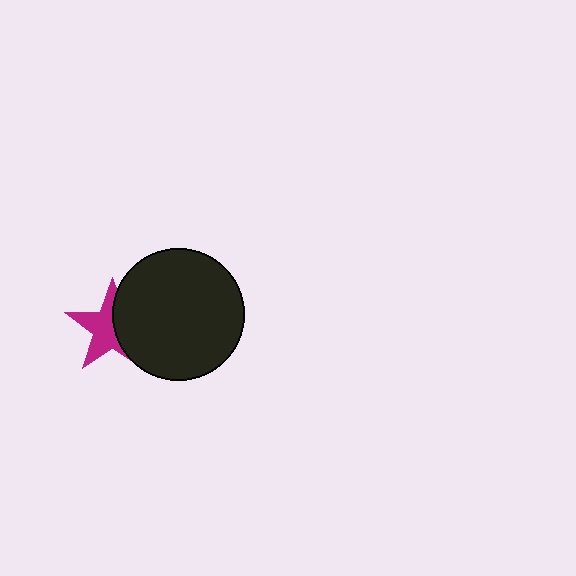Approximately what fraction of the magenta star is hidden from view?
Roughly 44% of the magenta star is hidden behind the black circle.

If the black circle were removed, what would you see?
You would see the complete magenta star.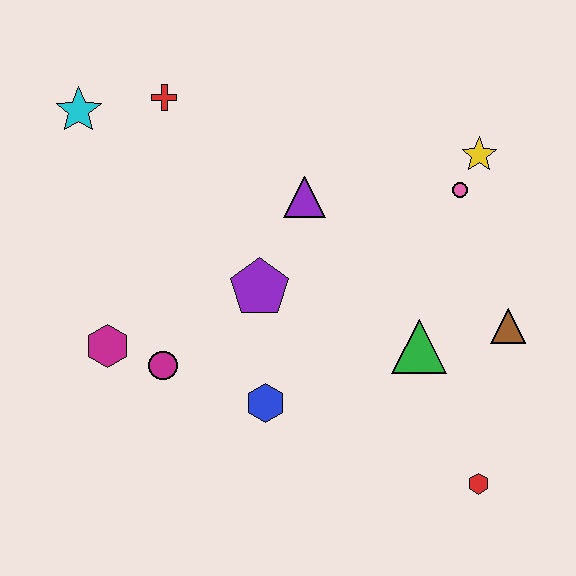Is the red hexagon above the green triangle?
No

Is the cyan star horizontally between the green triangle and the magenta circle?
No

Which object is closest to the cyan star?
The red cross is closest to the cyan star.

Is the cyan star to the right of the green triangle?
No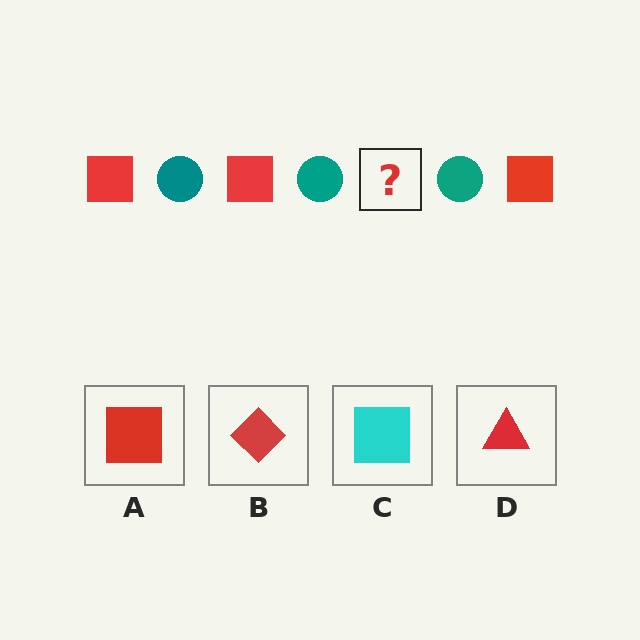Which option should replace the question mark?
Option A.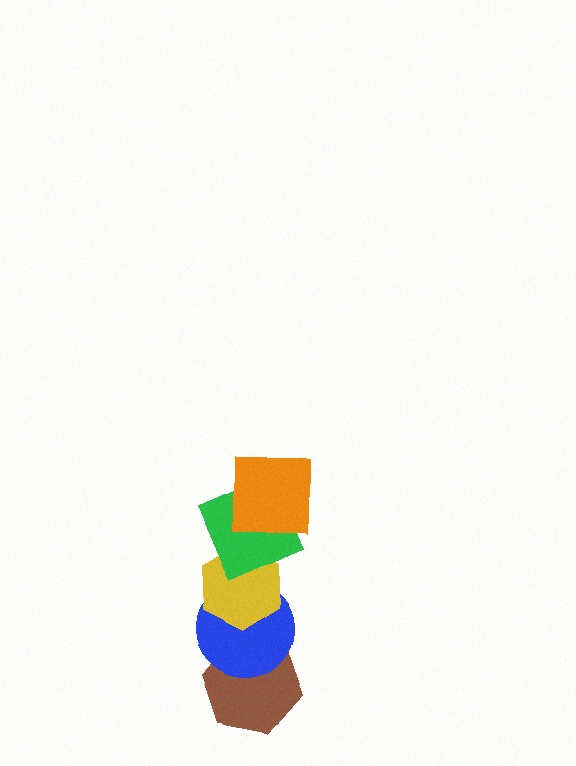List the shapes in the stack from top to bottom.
From top to bottom: the orange square, the green square, the yellow hexagon, the blue circle, the brown hexagon.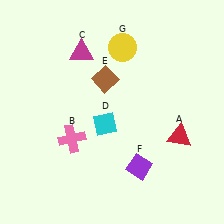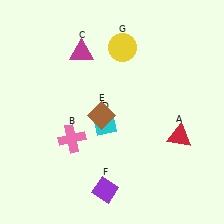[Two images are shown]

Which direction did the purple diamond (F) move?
The purple diamond (F) moved left.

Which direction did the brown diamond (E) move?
The brown diamond (E) moved down.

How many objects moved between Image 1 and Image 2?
2 objects moved between the two images.